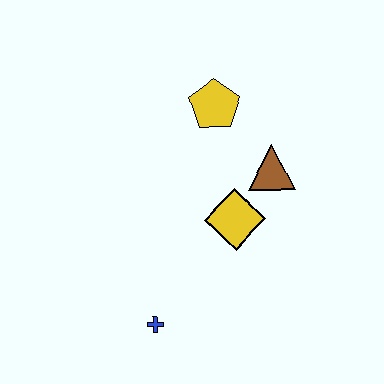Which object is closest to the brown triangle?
The yellow diamond is closest to the brown triangle.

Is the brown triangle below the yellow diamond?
No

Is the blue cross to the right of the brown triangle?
No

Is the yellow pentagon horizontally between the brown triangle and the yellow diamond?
No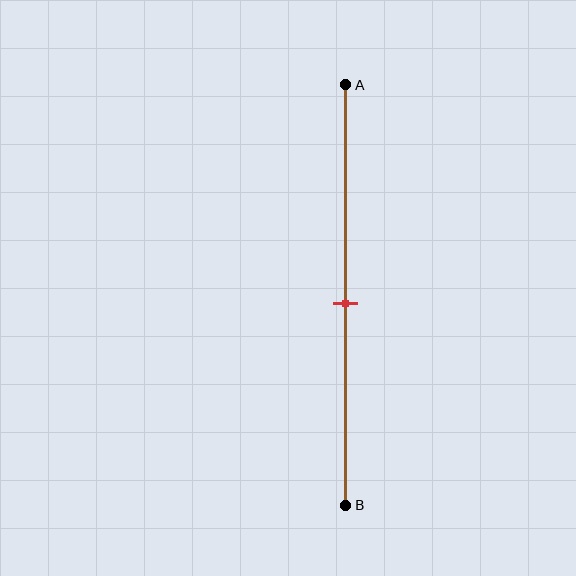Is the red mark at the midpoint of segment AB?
Yes, the mark is approximately at the midpoint.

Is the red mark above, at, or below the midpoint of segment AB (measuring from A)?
The red mark is approximately at the midpoint of segment AB.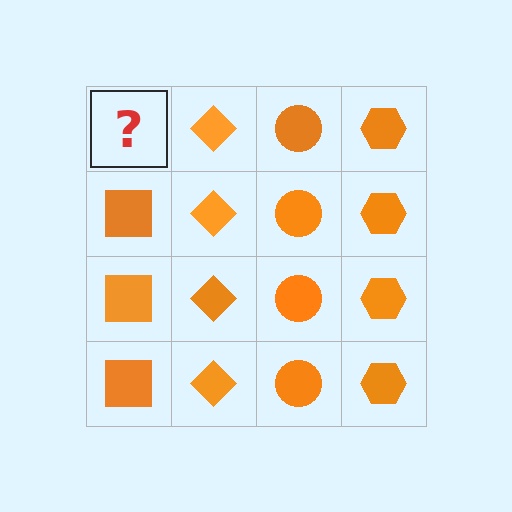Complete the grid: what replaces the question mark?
The question mark should be replaced with an orange square.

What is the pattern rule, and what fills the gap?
The rule is that each column has a consistent shape. The gap should be filled with an orange square.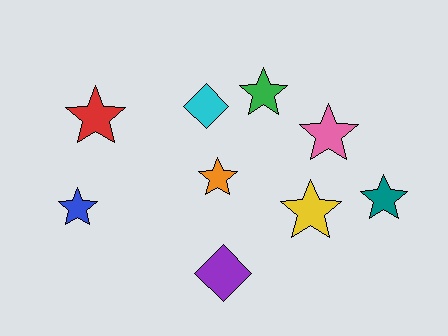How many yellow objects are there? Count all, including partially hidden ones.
There is 1 yellow object.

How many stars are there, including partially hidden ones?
There are 7 stars.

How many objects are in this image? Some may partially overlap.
There are 9 objects.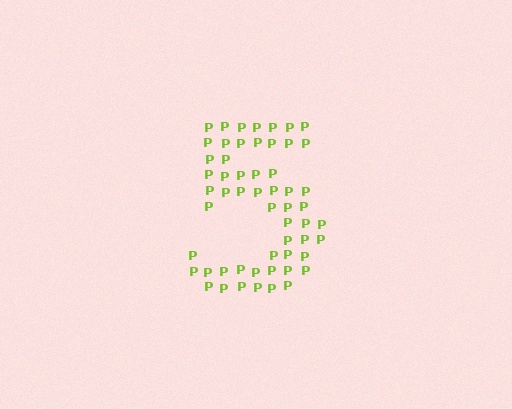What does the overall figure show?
The overall figure shows the digit 5.